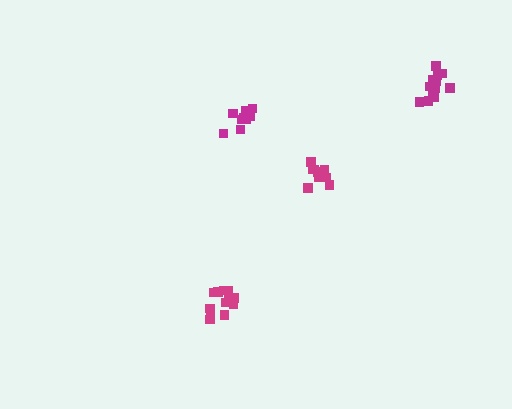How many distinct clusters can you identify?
There are 4 distinct clusters.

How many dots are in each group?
Group 1: 9 dots, Group 2: 9 dots, Group 3: 13 dots, Group 4: 13 dots (44 total).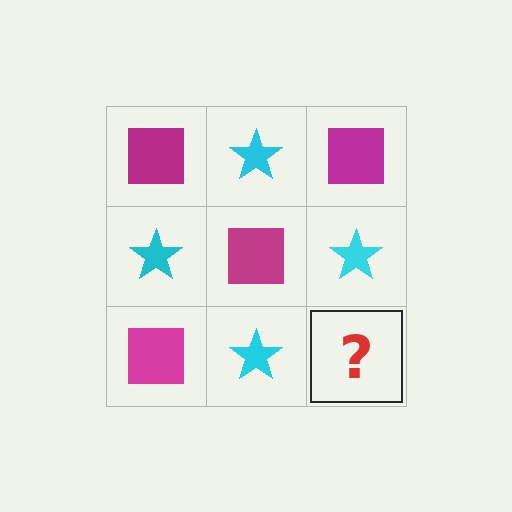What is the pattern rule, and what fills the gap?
The rule is that it alternates magenta square and cyan star in a checkerboard pattern. The gap should be filled with a magenta square.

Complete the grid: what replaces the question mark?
The question mark should be replaced with a magenta square.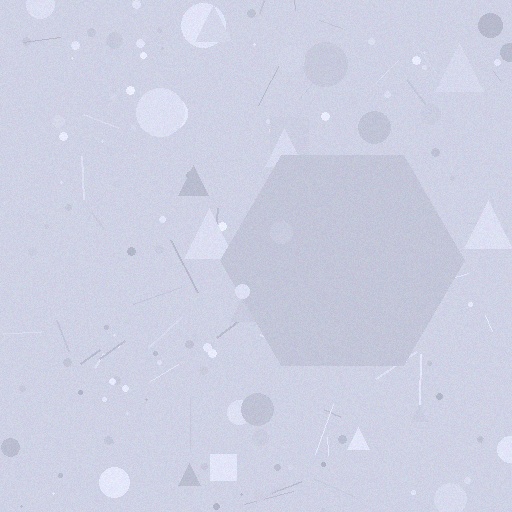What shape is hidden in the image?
A hexagon is hidden in the image.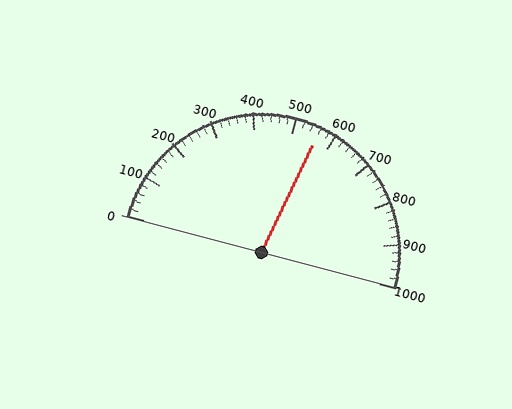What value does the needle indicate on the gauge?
The needle indicates approximately 560.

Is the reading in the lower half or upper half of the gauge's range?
The reading is in the upper half of the range (0 to 1000).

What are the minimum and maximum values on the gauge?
The gauge ranges from 0 to 1000.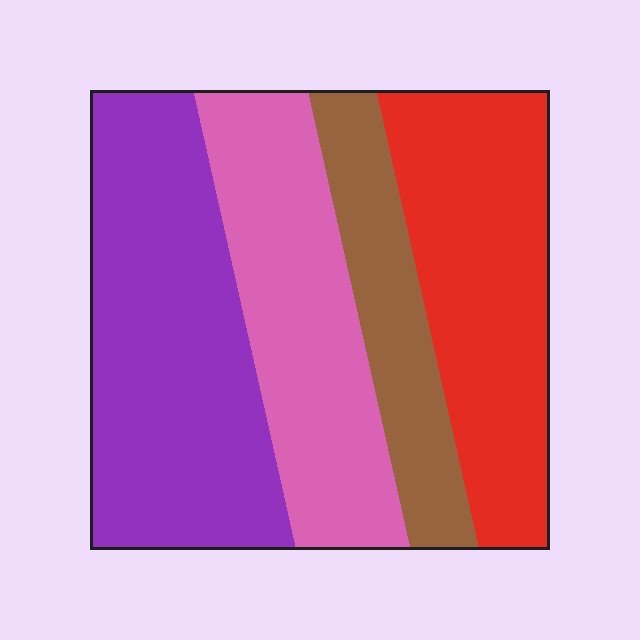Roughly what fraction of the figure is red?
Red covers about 25% of the figure.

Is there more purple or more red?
Purple.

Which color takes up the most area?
Purple, at roughly 35%.